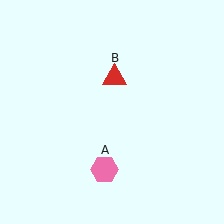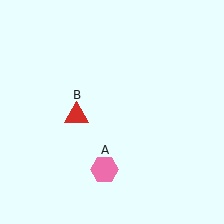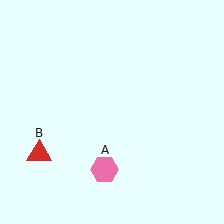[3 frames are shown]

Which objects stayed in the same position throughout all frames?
Pink hexagon (object A) remained stationary.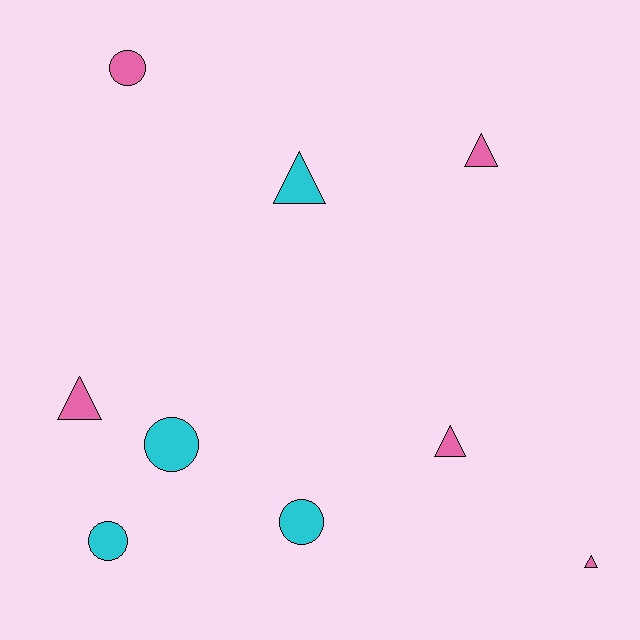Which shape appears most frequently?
Triangle, with 5 objects.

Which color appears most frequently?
Pink, with 5 objects.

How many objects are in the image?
There are 9 objects.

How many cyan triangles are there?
There is 1 cyan triangle.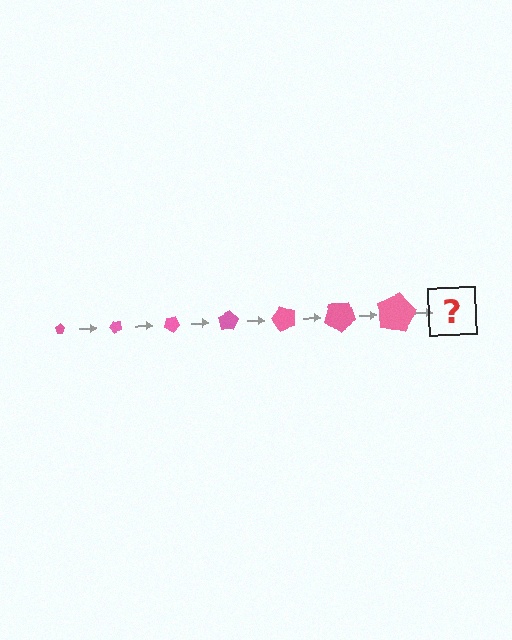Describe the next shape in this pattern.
It should be a pentagon, larger than the previous one and rotated 350 degrees from the start.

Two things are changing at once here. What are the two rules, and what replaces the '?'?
The two rules are that the pentagon grows larger each step and it rotates 50 degrees each step. The '?' should be a pentagon, larger than the previous one and rotated 350 degrees from the start.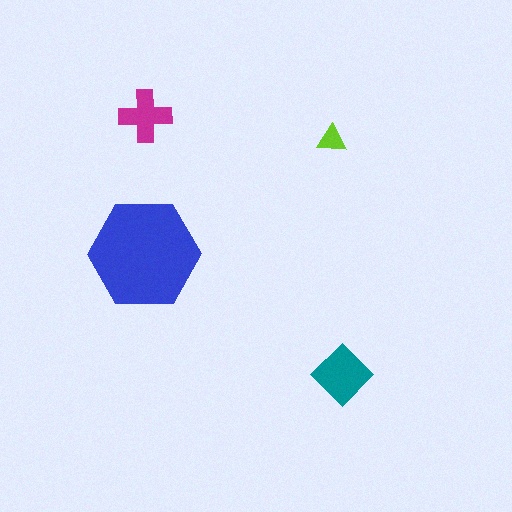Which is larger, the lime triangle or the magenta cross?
The magenta cross.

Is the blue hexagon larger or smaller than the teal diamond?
Larger.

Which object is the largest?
The blue hexagon.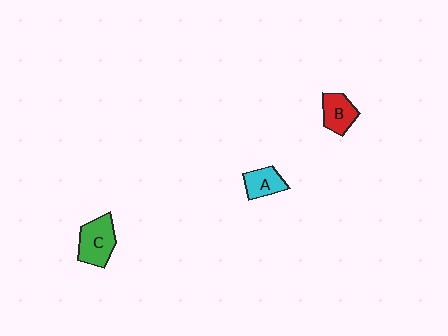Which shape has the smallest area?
Shape A (cyan).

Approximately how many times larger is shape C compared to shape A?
Approximately 1.5 times.